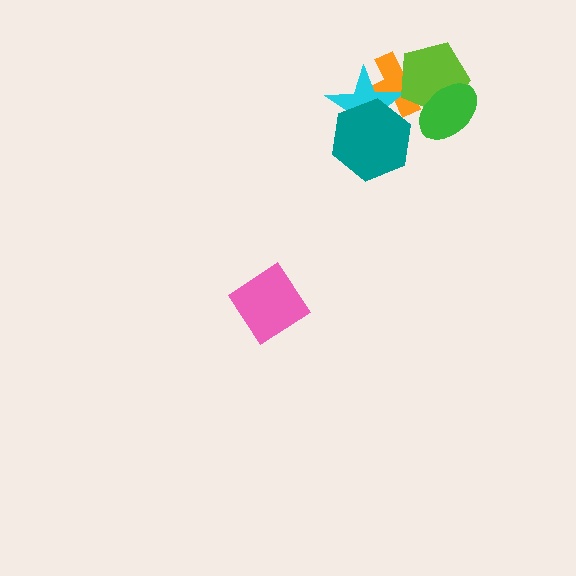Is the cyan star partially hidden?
Yes, it is partially covered by another shape.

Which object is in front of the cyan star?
The teal hexagon is in front of the cyan star.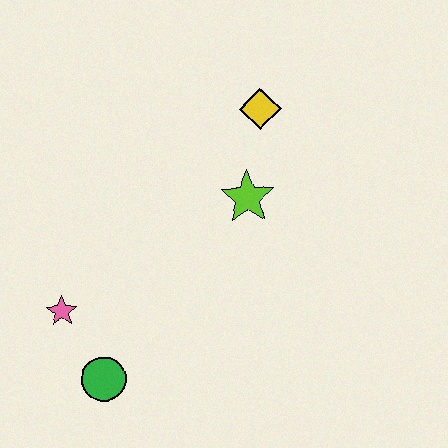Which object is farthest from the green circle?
The yellow diamond is farthest from the green circle.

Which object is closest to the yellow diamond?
The lime star is closest to the yellow diamond.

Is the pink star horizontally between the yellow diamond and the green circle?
No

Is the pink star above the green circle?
Yes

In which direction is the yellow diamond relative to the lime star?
The yellow diamond is above the lime star.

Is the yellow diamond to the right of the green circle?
Yes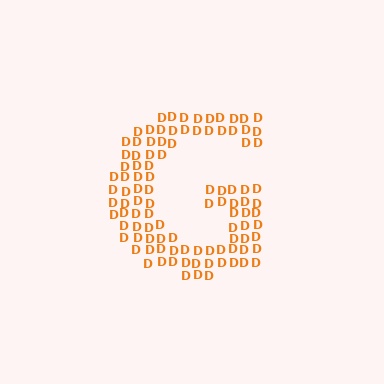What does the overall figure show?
The overall figure shows the letter G.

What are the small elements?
The small elements are letter D's.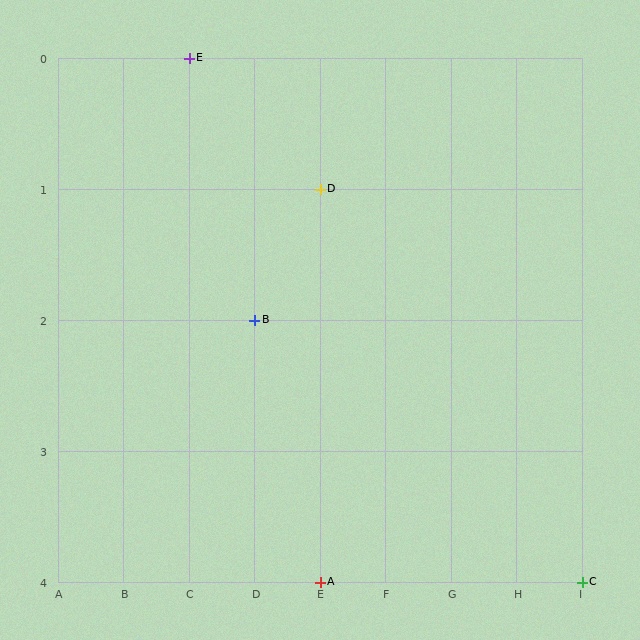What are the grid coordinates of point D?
Point D is at grid coordinates (E, 1).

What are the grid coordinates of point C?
Point C is at grid coordinates (I, 4).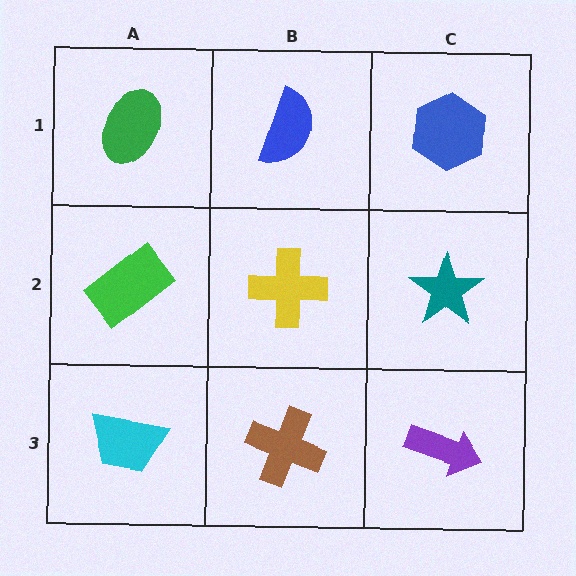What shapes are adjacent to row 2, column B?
A blue semicircle (row 1, column B), a brown cross (row 3, column B), a green rectangle (row 2, column A), a teal star (row 2, column C).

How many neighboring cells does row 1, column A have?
2.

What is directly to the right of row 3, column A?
A brown cross.